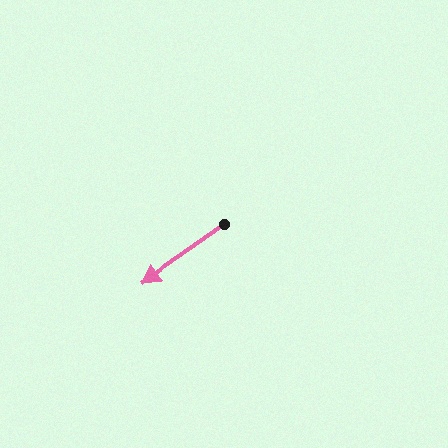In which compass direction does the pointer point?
Southwest.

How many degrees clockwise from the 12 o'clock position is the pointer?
Approximately 235 degrees.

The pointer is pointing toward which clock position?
Roughly 8 o'clock.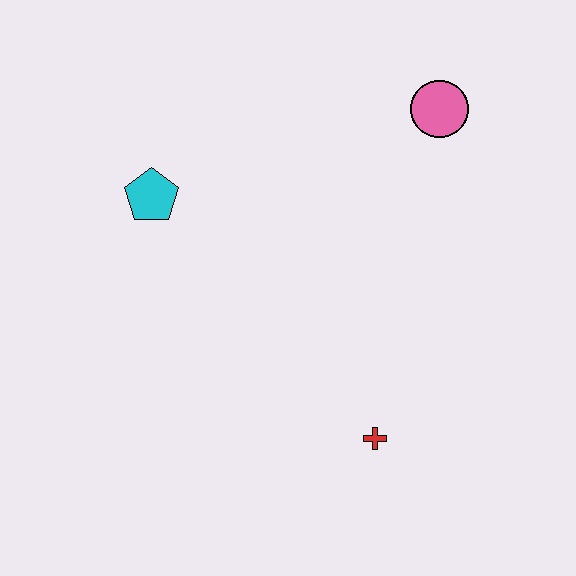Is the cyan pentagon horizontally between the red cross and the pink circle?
No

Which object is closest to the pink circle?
The cyan pentagon is closest to the pink circle.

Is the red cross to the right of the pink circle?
No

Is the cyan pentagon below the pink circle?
Yes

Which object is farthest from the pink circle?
The red cross is farthest from the pink circle.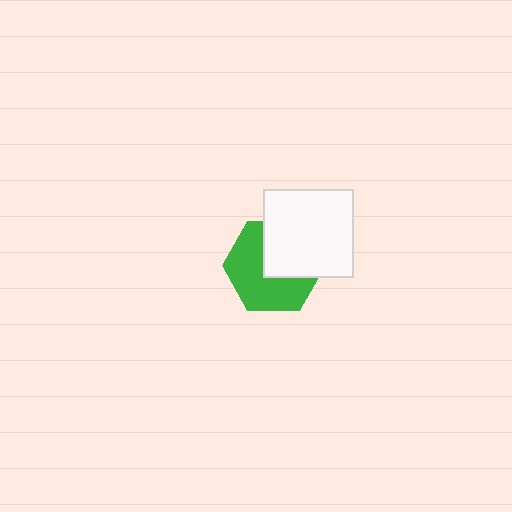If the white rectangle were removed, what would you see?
You would see the complete green hexagon.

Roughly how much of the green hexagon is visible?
About half of it is visible (roughly 59%).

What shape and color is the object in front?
The object in front is a white rectangle.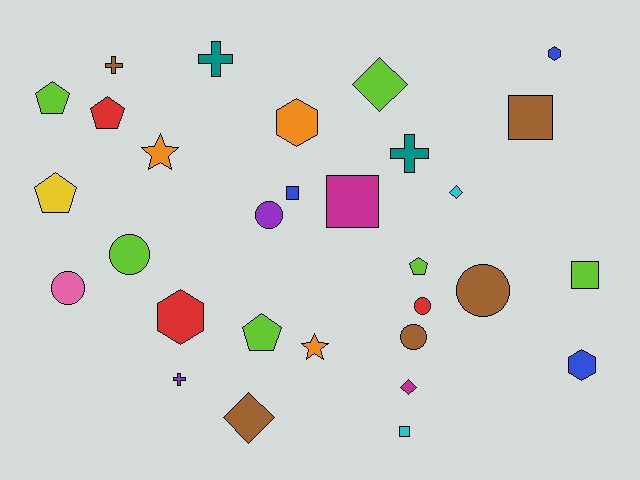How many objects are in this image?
There are 30 objects.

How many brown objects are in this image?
There are 5 brown objects.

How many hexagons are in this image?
There are 4 hexagons.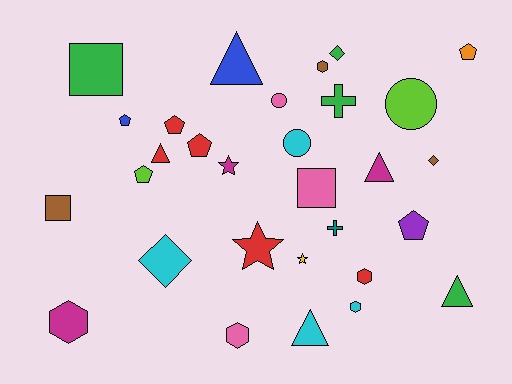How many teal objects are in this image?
There is 1 teal object.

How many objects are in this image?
There are 30 objects.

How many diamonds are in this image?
There are 3 diamonds.